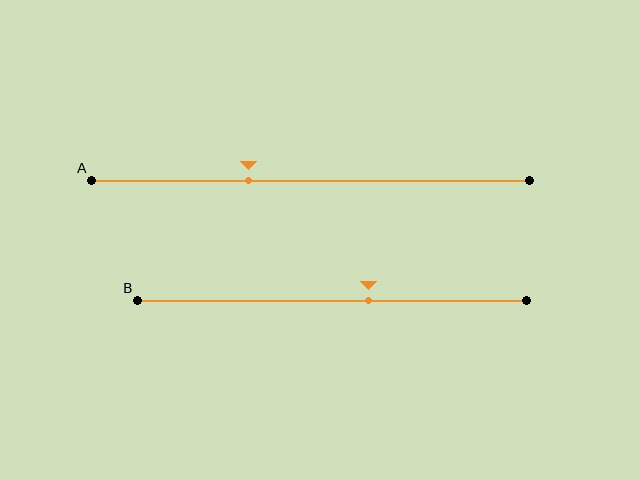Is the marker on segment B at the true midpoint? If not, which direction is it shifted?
No, the marker on segment B is shifted to the right by about 9% of the segment length.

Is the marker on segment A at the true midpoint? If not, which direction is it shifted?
No, the marker on segment A is shifted to the left by about 14% of the segment length.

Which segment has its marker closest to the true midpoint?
Segment B has its marker closest to the true midpoint.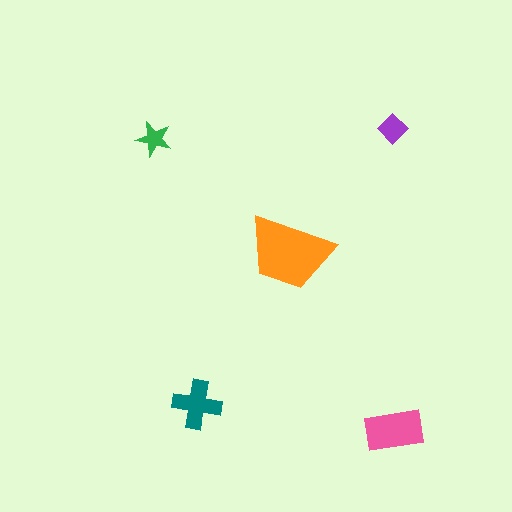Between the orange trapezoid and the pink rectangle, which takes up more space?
The orange trapezoid.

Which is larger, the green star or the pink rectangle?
The pink rectangle.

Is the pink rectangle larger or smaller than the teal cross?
Larger.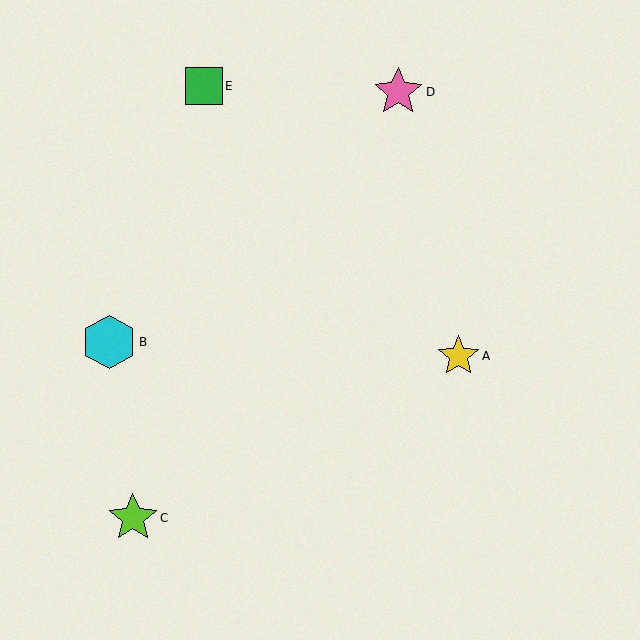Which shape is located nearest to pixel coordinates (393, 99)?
The pink star (labeled D) at (398, 92) is nearest to that location.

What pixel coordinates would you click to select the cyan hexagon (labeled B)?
Click at (109, 342) to select the cyan hexagon B.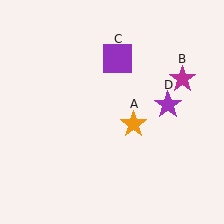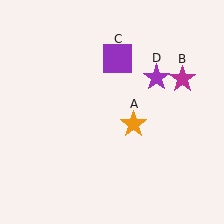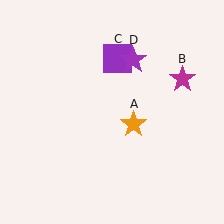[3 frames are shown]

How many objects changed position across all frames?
1 object changed position: purple star (object D).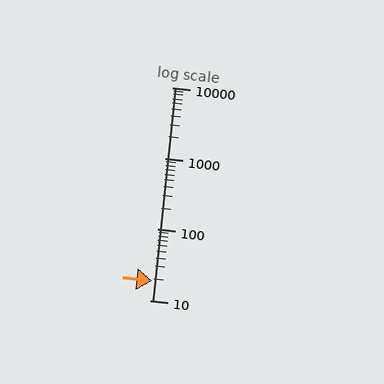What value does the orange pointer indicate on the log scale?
The pointer indicates approximately 19.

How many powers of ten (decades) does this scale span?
The scale spans 3 decades, from 10 to 10000.